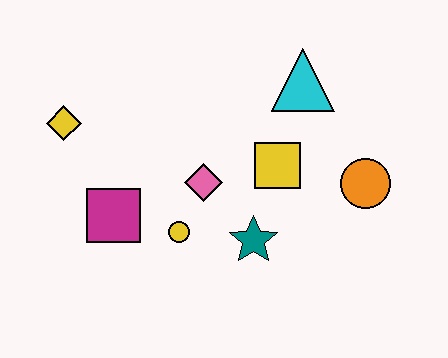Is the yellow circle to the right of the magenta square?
Yes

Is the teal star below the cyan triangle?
Yes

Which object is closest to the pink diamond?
The yellow circle is closest to the pink diamond.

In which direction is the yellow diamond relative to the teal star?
The yellow diamond is to the left of the teal star.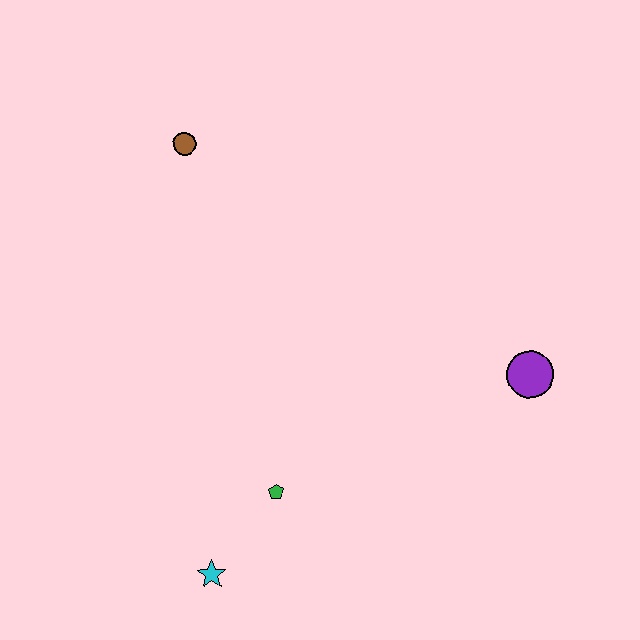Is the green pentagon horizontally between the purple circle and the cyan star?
Yes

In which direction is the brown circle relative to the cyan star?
The brown circle is above the cyan star.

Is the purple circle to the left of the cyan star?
No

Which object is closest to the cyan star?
The green pentagon is closest to the cyan star.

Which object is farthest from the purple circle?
The brown circle is farthest from the purple circle.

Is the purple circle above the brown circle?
No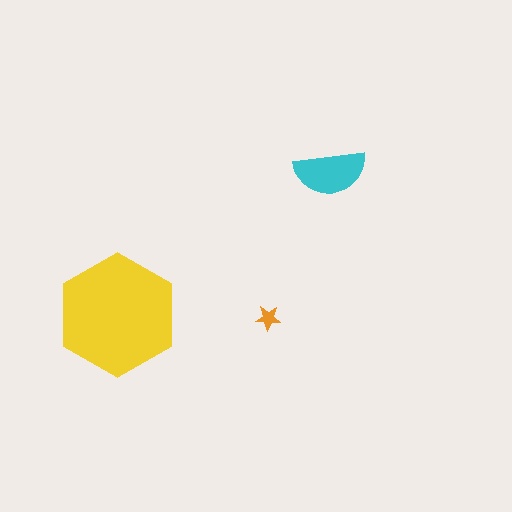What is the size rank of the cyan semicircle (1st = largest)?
2nd.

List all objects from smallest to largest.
The orange star, the cyan semicircle, the yellow hexagon.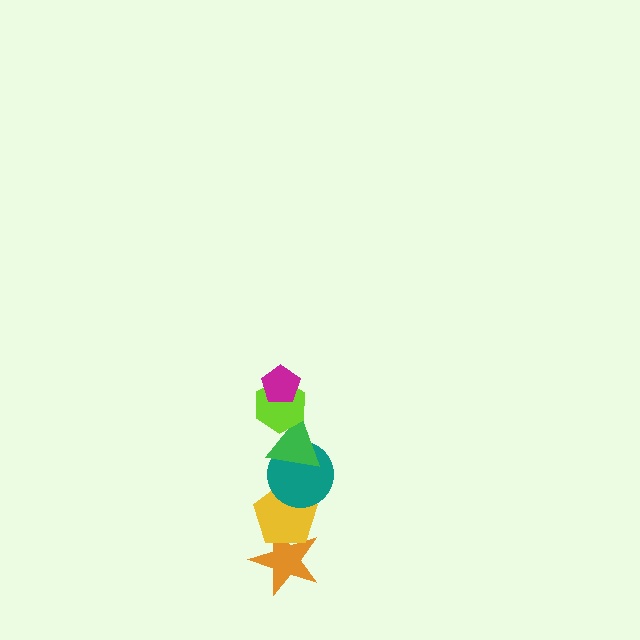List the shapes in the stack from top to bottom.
From top to bottom: the magenta pentagon, the lime hexagon, the green triangle, the teal circle, the yellow pentagon, the orange star.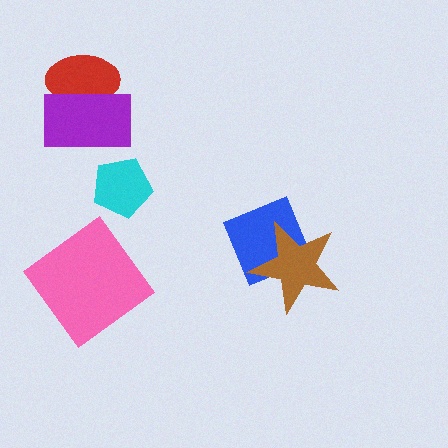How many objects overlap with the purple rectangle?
1 object overlaps with the purple rectangle.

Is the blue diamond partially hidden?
Yes, it is partially covered by another shape.